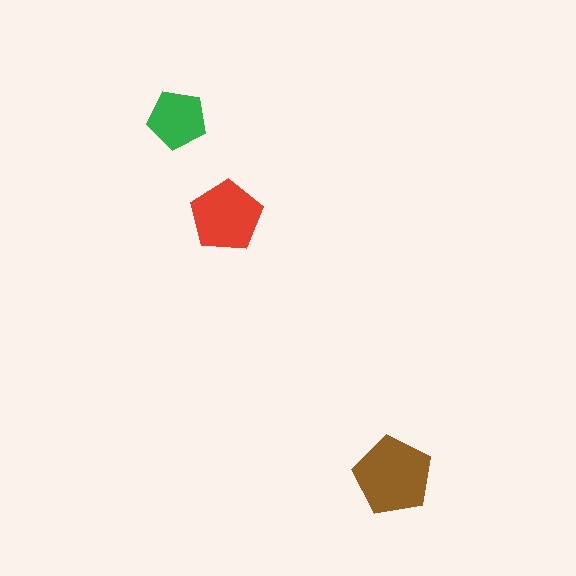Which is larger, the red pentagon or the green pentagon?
The red one.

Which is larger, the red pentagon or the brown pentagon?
The brown one.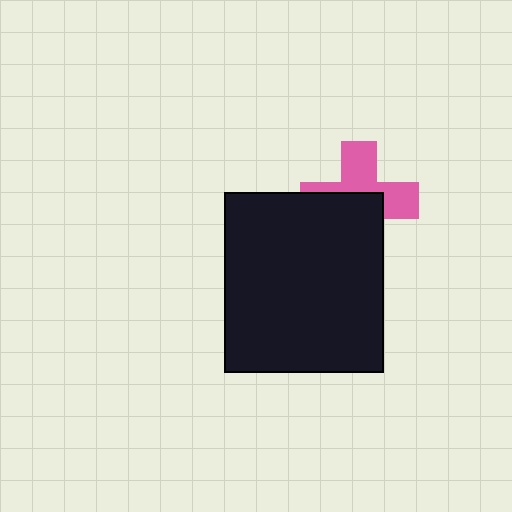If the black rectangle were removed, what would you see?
You would see the complete pink cross.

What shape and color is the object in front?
The object in front is a black rectangle.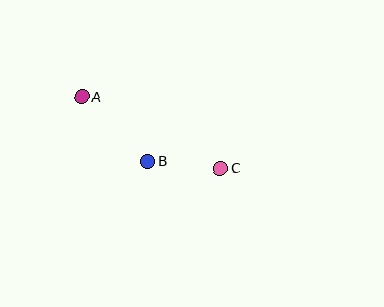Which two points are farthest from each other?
Points A and C are farthest from each other.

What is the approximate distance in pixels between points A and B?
The distance between A and B is approximately 92 pixels.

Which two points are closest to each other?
Points B and C are closest to each other.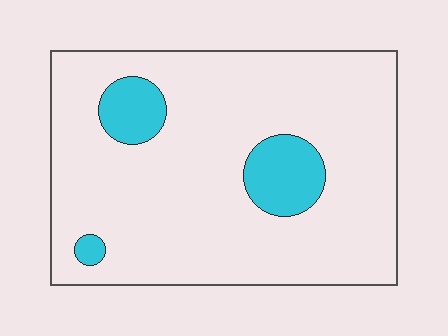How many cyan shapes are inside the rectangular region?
3.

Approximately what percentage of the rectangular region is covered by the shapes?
Approximately 10%.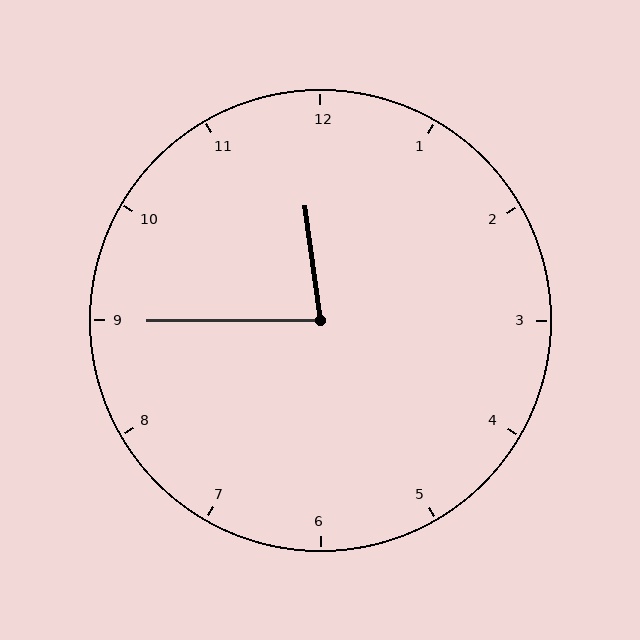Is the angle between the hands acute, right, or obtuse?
It is acute.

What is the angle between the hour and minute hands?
Approximately 82 degrees.